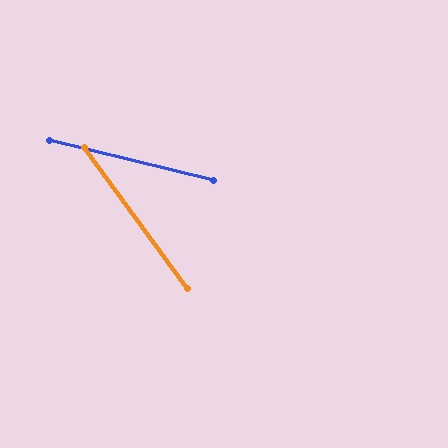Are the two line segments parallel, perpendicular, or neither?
Neither parallel nor perpendicular — they differ by about 40°.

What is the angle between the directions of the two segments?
Approximately 40 degrees.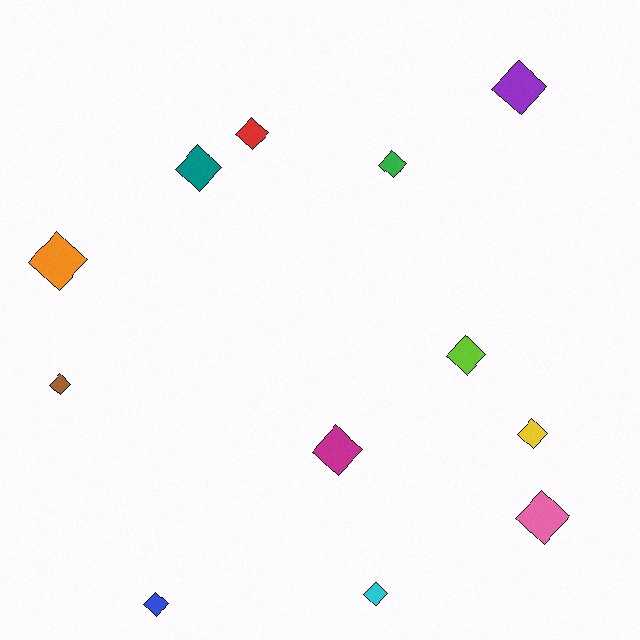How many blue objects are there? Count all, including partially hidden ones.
There is 1 blue object.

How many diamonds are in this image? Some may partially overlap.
There are 12 diamonds.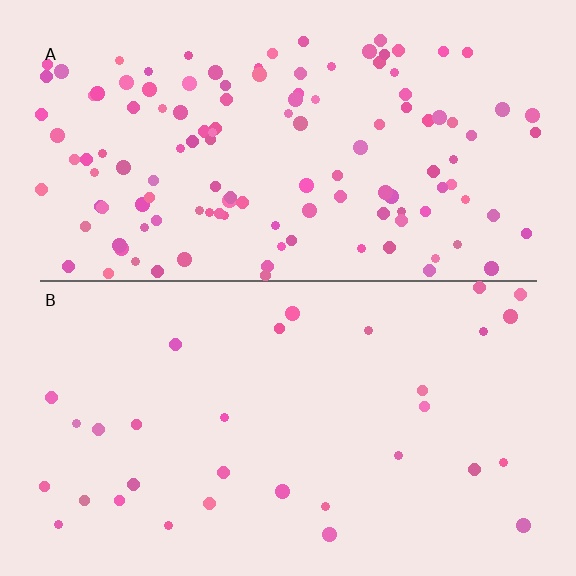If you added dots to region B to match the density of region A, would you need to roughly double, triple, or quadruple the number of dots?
Approximately quadruple.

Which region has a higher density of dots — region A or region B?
A (the top).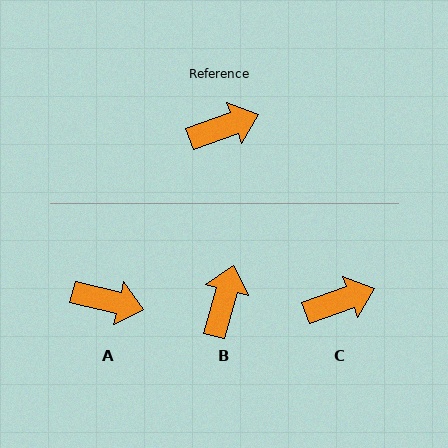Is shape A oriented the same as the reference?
No, it is off by about 34 degrees.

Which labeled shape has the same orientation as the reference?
C.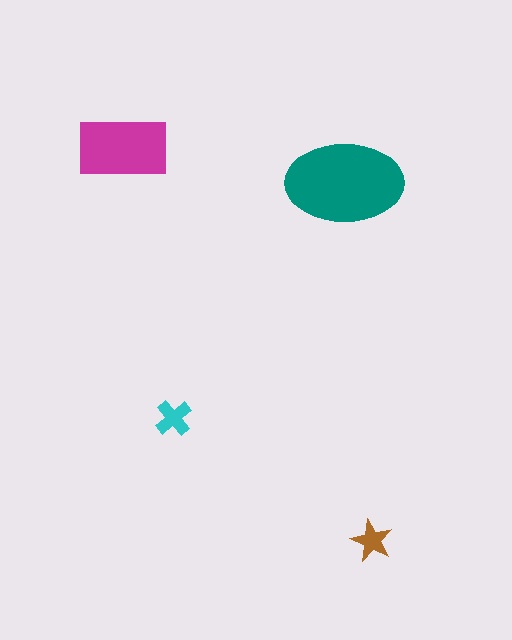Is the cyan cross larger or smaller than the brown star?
Larger.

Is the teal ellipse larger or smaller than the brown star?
Larger.